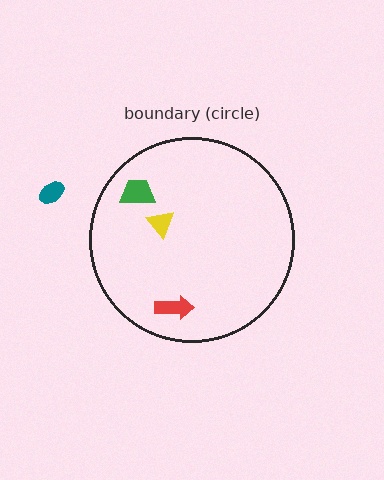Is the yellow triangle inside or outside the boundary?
Inside.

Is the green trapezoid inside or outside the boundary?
Inside.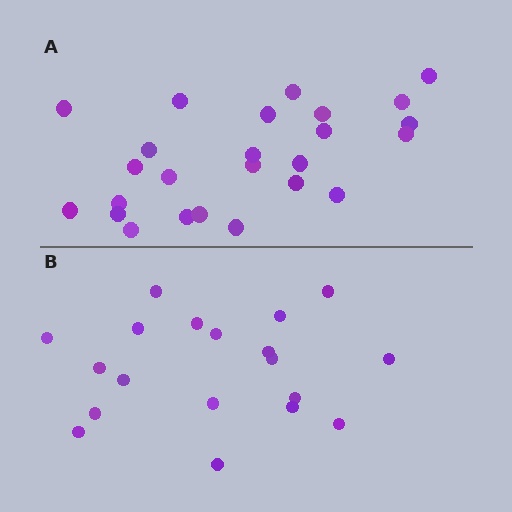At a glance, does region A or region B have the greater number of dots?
Region A (the top region) has more dots.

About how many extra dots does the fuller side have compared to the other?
Region A has about 6 more dots than region B.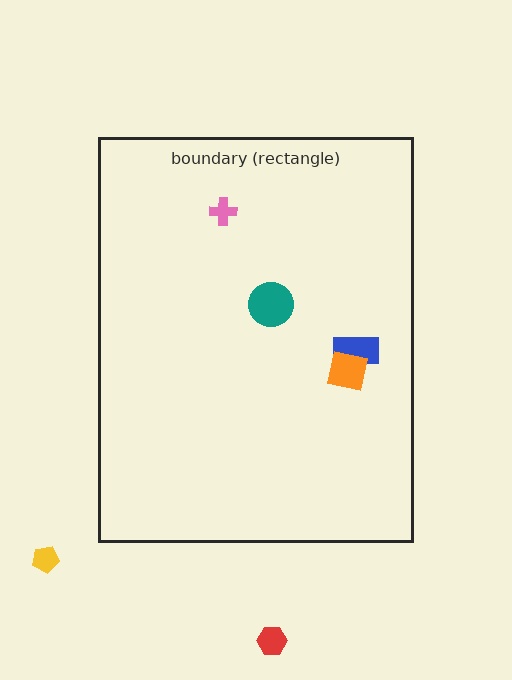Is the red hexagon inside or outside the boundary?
Outside.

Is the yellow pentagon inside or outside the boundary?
Outside.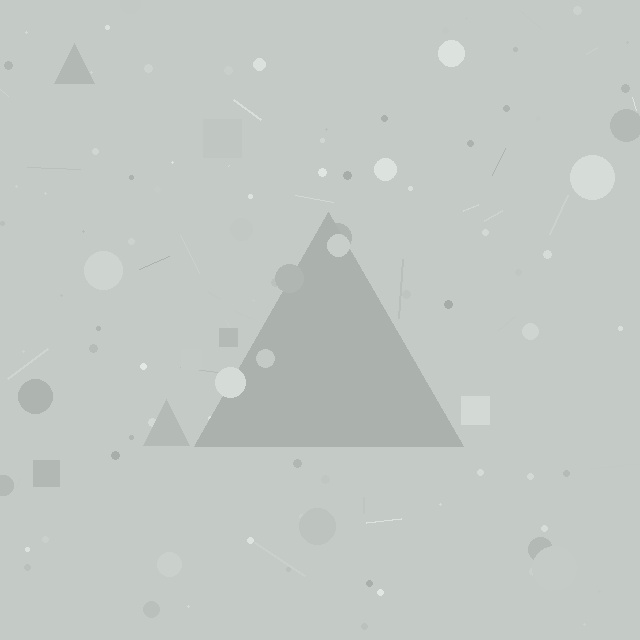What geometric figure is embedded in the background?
A triangle is embedded in the background.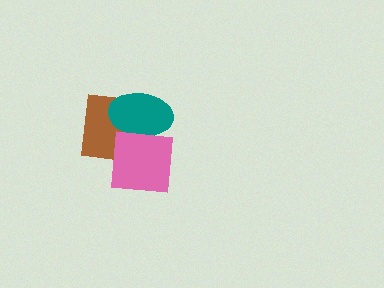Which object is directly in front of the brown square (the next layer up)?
The teal ellipse is directly in front of the brown square.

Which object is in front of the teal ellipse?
The pink square is in front of the teal ellipse.